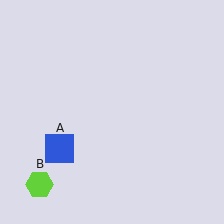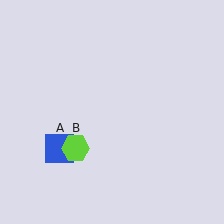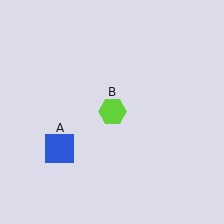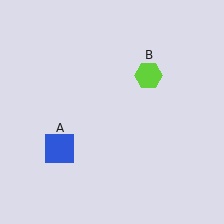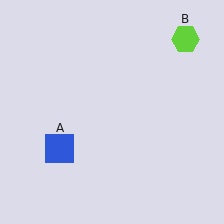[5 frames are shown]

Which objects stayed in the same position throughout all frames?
Blue square (object A) remained stationary.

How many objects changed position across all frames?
1 object changed position: lime hexagon (object B).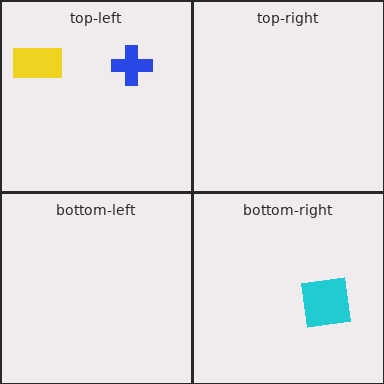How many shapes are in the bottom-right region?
1.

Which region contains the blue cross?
The top-left region.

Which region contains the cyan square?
The bottom-right region.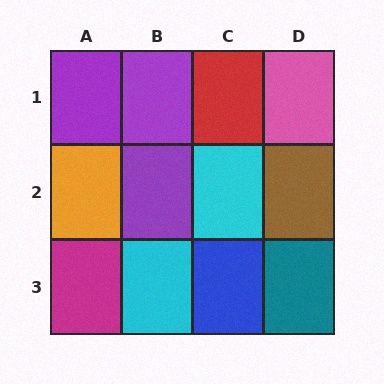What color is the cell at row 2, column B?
Purple.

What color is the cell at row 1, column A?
Purple.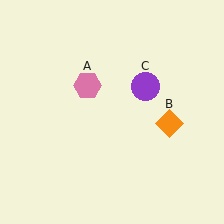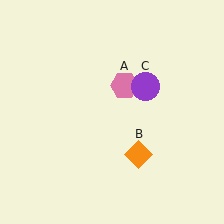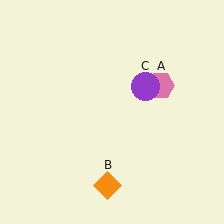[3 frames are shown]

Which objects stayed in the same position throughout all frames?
Purple circle (object C) remained stationary.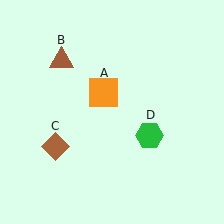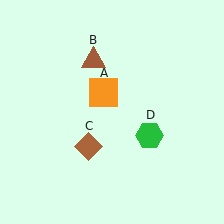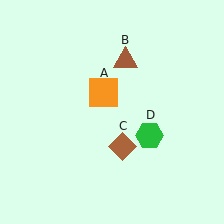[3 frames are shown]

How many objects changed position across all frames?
2 objects changed position: brown triangle (object B), brown diamond (object C).